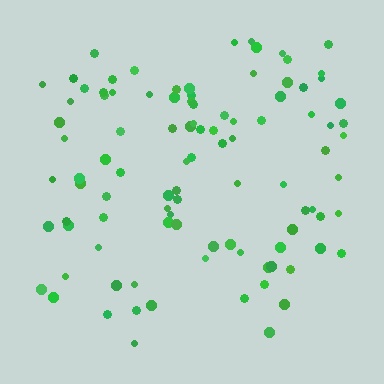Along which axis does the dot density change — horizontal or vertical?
Vertical.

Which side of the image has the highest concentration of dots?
The top.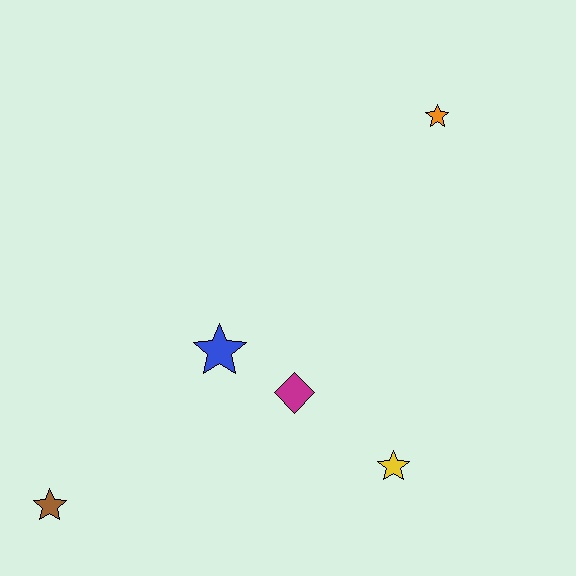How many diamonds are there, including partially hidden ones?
There is 1 diamond.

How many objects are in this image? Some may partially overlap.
There are 5 objects.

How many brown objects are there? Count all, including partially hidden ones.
There is 1 brown object.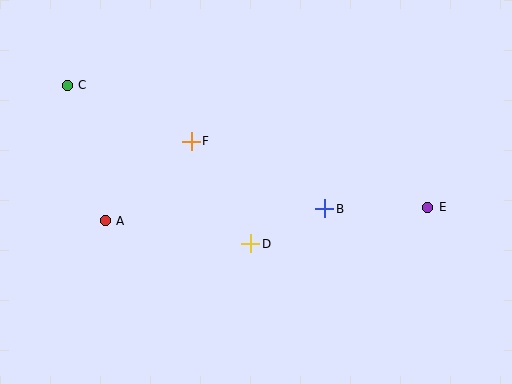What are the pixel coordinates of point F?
Point F is at (191, 141).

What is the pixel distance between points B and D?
The distance between B and D is 82 pixels.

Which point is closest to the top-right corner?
Point E is closest to the top-right corner.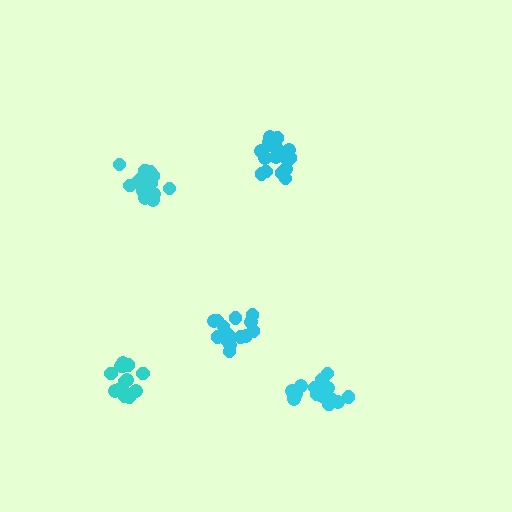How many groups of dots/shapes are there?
There are 5 groups.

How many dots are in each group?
Group 1: 17 dots, Group 2: 16 dots, Group 3: 18 dots, Group 4: 16 dots, Group 5: 15 dots (82 total).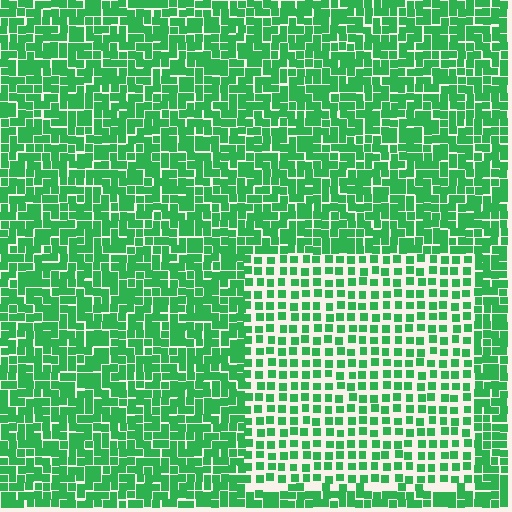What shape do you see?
I see a rectangle.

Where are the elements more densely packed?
The elements are more densely packed outside the rectangle boundary.